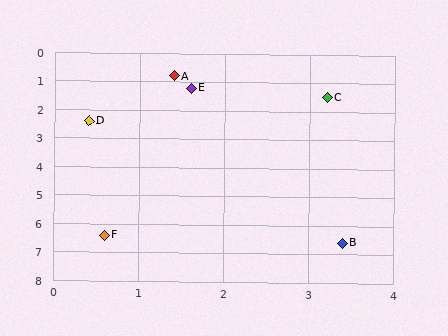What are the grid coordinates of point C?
Point C is at approximately (3.2, 1.5).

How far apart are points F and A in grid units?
Points F and A are about 5.7 grid units apart.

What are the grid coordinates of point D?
Point D is at approximately (0.4, 2.4).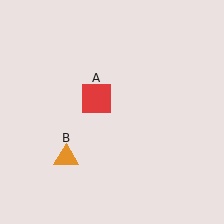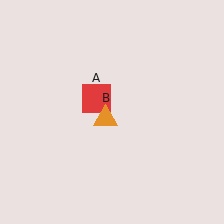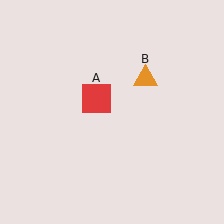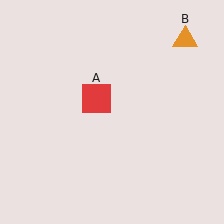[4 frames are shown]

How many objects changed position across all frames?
1 object changed position: orange triangle (object B).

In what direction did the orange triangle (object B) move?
The orange triangle (object B) moved up and to the right.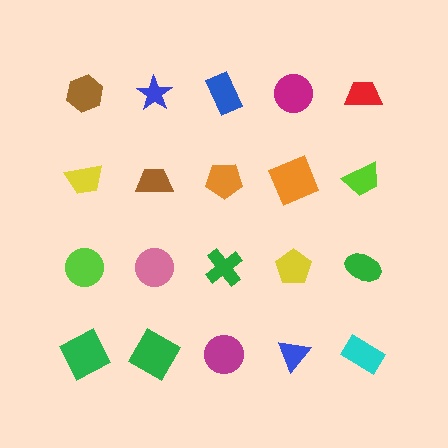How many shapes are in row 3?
5 shapes.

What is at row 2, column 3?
An orange pentagon.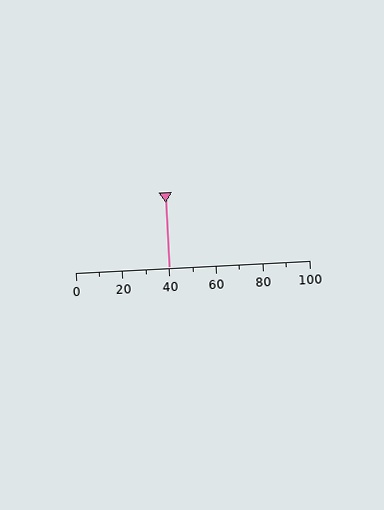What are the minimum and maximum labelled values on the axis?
The axis runs from 0 to 100.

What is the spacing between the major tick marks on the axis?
The major ticks are spaced 20 apart.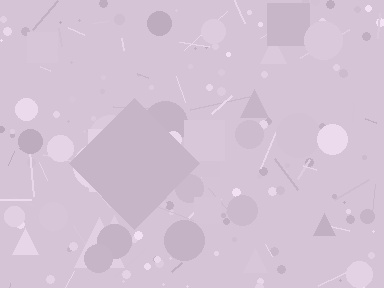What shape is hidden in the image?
A diamond is hidden in the image.